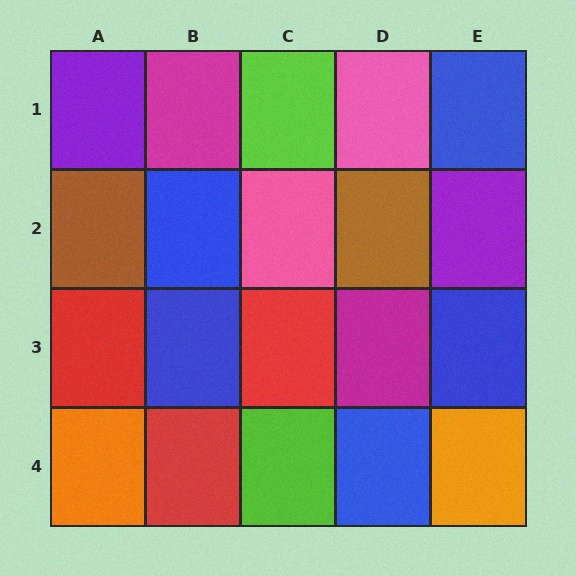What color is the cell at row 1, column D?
Pink.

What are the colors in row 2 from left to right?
Brown, blue, pink, brown, purple.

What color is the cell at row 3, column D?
Magenta.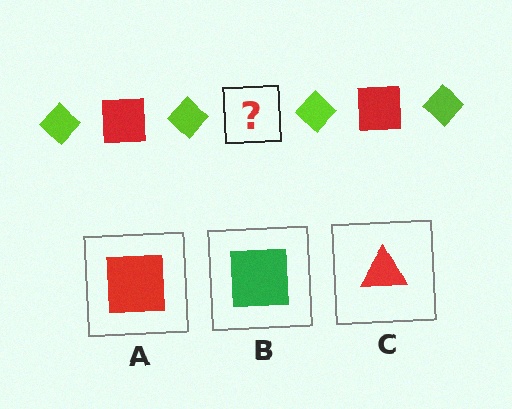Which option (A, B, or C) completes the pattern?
A.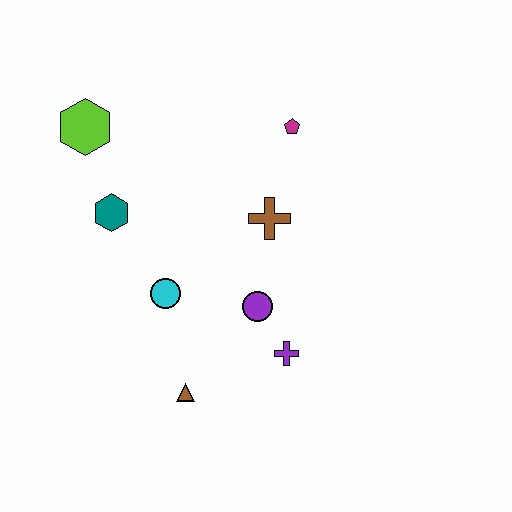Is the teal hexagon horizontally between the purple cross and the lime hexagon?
Yes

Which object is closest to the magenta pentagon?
The brown cross is closest to the magenta pentagon.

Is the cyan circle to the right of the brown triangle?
No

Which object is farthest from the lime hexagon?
The purple cross is farthest from the lime hexagon.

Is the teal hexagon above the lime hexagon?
No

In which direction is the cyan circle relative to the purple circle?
The cyan circle is to the left of the purple circle.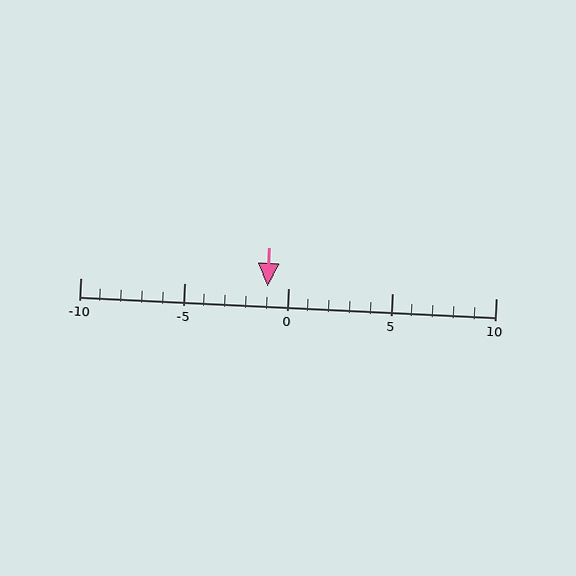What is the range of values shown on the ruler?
The ruler shows values from -10 to 10.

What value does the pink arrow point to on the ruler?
The pink arrow points to approximately -1.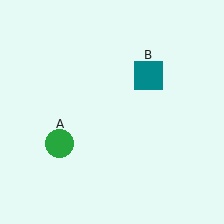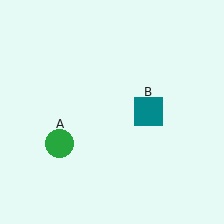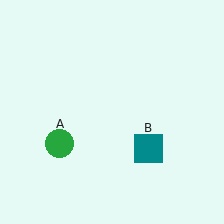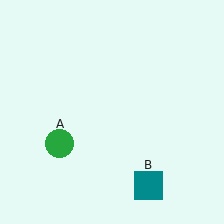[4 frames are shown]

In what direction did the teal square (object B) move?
The teal square (object B) moved down.